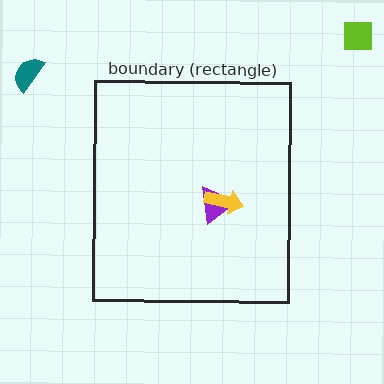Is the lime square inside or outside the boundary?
Outside.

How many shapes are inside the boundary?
2 inside, 2 outside.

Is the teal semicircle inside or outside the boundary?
Outside.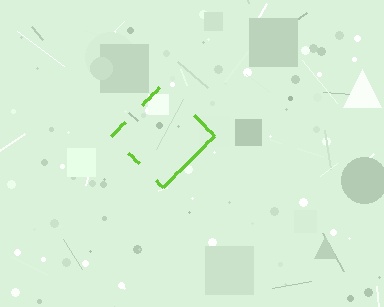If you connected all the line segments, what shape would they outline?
They would outline a diamond.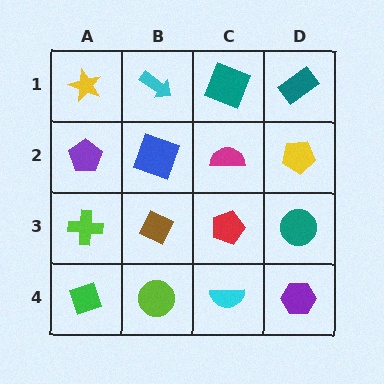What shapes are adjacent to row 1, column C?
A magenta semicircle (row 2, column C), a cyan arrow (row 1, column B), a teal rectangle (row 1, column D).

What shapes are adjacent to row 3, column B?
A blue square (row 2, column B), a lime circle (row 4, column B), a lime cross (row 3, column A), a red pentagon (row 3, column C).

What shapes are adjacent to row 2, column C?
A teal square (row 1, column C), a red pentagon (row 3, column C), a blue square (row 2, column B), a yellow pentagon (row 2, column D).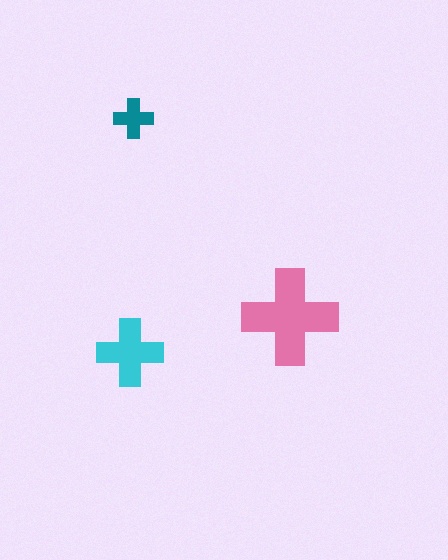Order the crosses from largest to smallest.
the pink one, the cyan one, the teal one.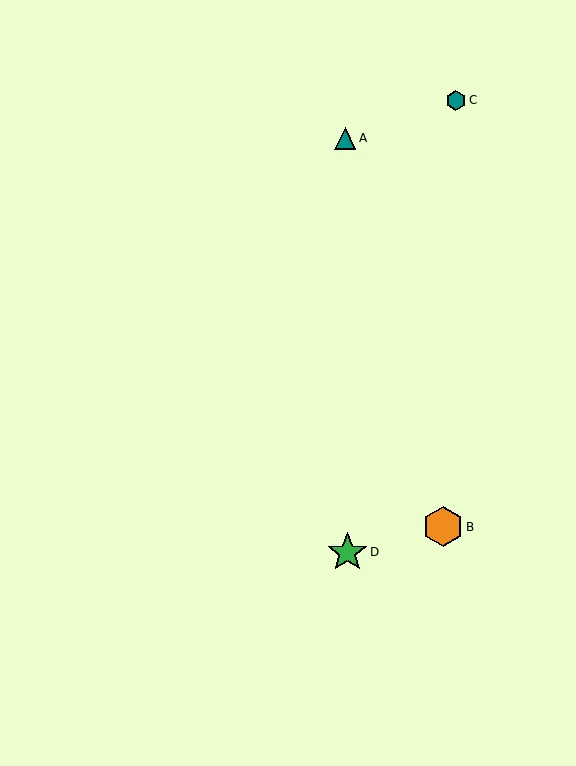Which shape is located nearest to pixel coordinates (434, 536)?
The orange hexagon (labeled B) at (443, 527) is nearest to that location.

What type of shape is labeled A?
Shape A is a teal triangle.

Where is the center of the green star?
The center of the green star is at (347, 552).